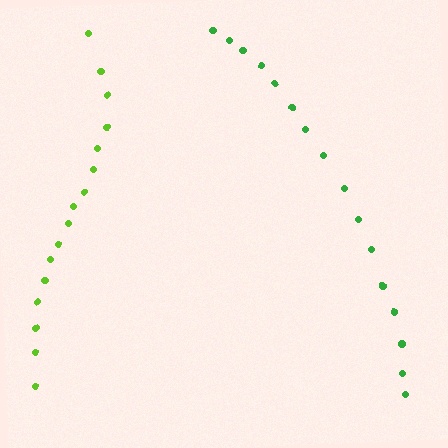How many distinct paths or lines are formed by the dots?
There are 2 distinct paths.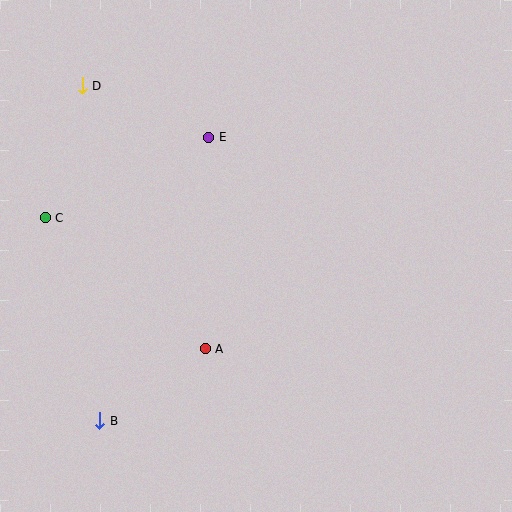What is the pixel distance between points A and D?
The distance between A and D is 290 pixels.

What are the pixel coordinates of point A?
Point A is at (205, 349).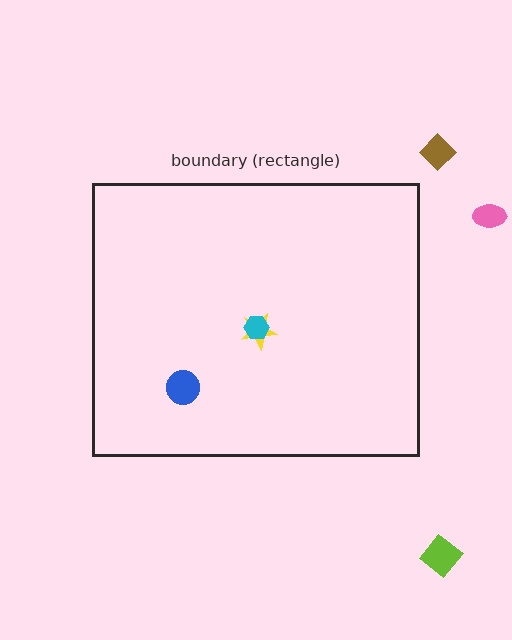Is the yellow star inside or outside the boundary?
Inside.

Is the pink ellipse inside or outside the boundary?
Outside.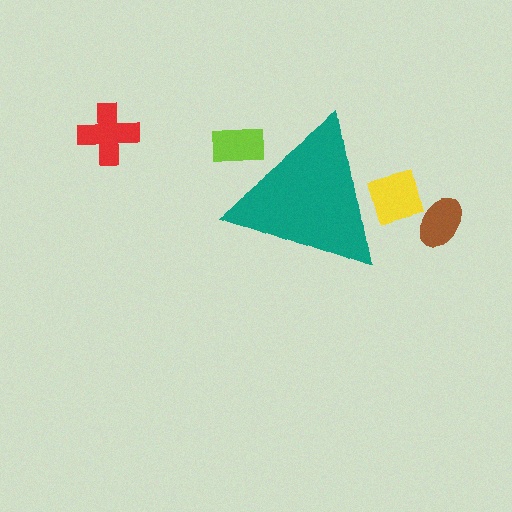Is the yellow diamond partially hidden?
Yes, the yellow diamond is partially hidden behind the teal triangle.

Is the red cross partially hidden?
No, the red cross is fully visible.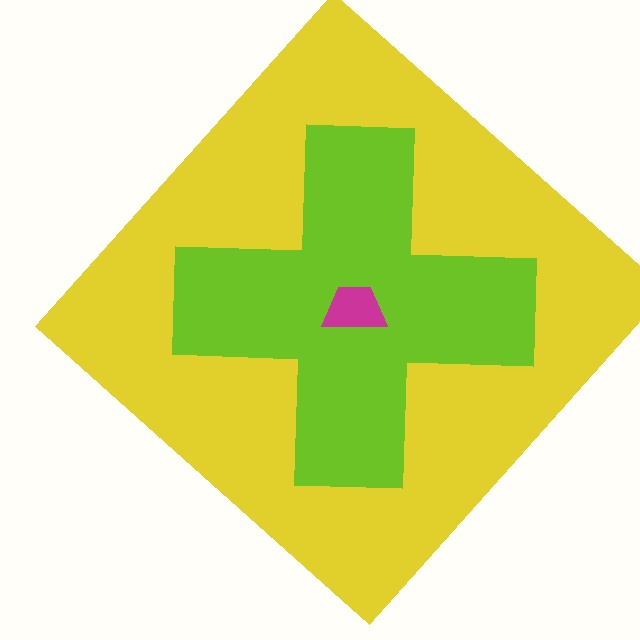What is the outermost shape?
The yellow diamond.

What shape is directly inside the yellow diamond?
The lime cross.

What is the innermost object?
The magenta trapezoid.